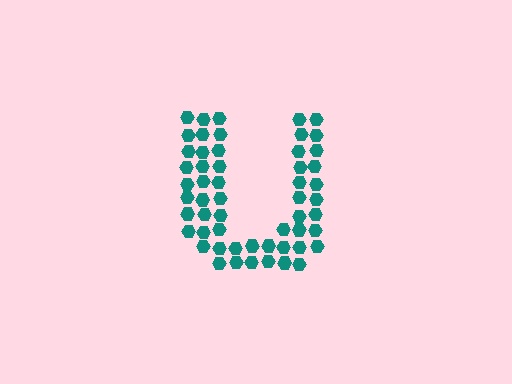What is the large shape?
The large shape is the letter U.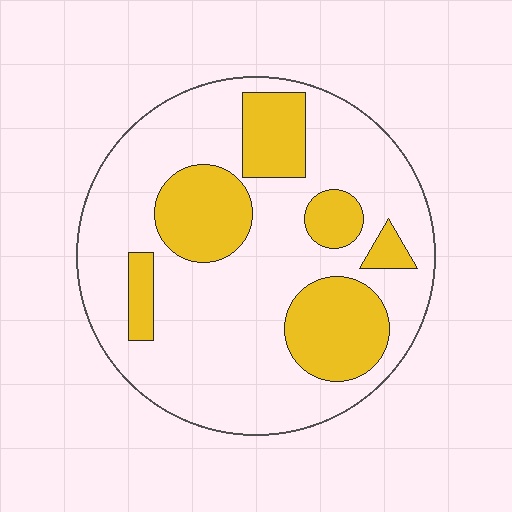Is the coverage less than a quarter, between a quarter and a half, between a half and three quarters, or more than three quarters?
Between a quarter and a half.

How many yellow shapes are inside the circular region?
6.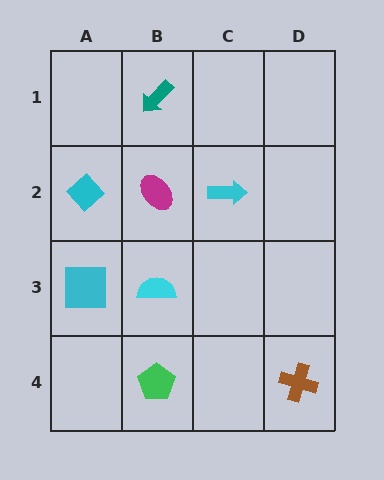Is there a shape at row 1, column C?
No, that cell is empty.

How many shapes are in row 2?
3 shapes.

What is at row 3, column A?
A cyan square.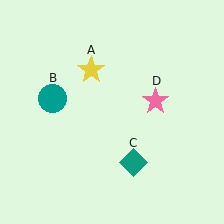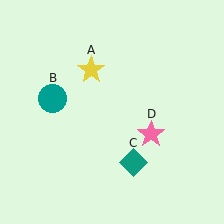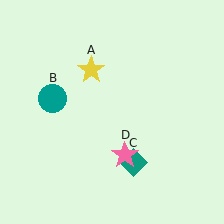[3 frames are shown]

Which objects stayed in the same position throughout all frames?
Yellow star (object A) and teal circle (object B) and teal diamond (object C) remained stationary.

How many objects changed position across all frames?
1 object changed position: pink star (object D).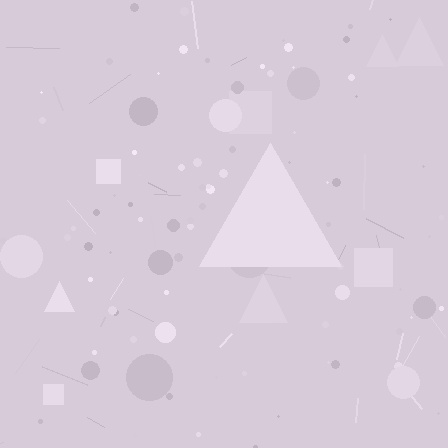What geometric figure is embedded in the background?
A triangle is embedded in the background.